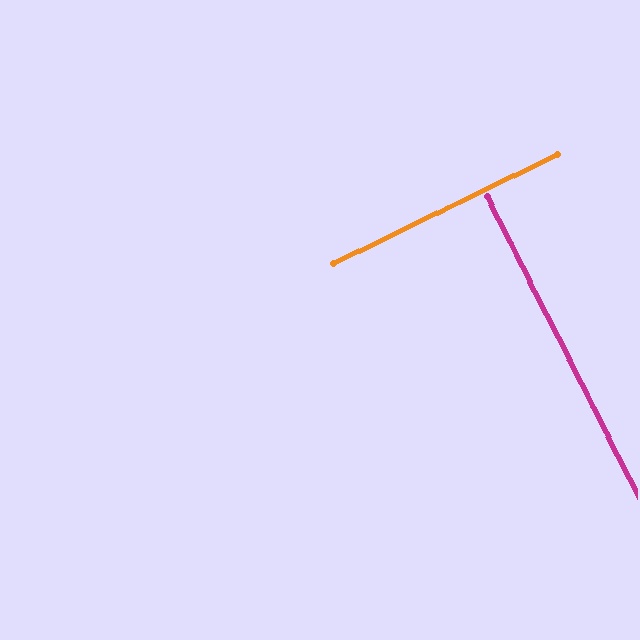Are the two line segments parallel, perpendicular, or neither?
Perpendicular — they meet at approximately 89°.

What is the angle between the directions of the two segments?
Approximately 89 degrees.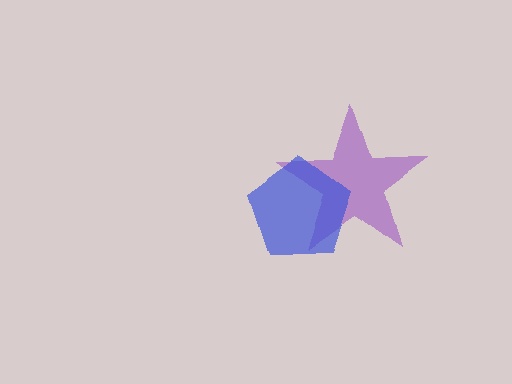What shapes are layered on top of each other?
The layered shapes are: a purple star, a blue pentagon.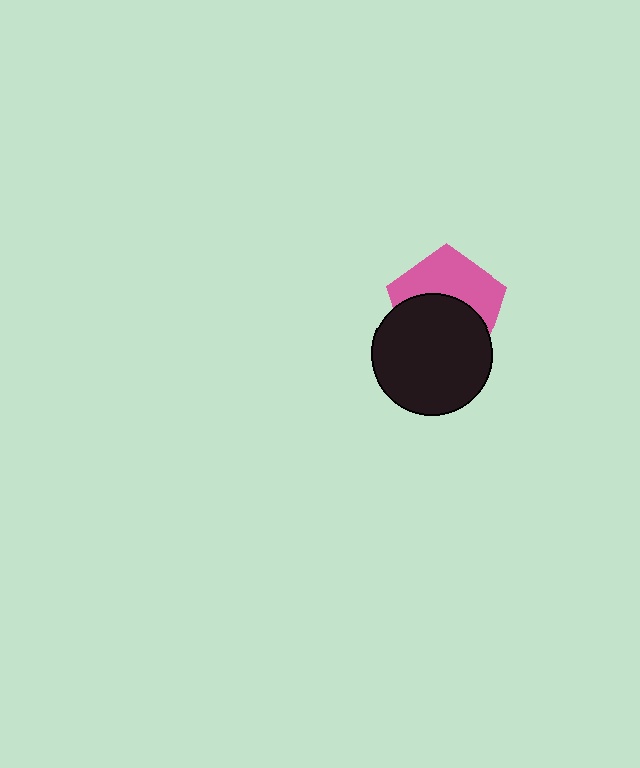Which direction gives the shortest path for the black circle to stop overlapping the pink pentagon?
Moving down gives the shortest separation.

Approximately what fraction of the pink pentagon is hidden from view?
Roughly 53% of the pink pentagon is hidden behind the black circle.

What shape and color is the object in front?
The object in front is a black circle.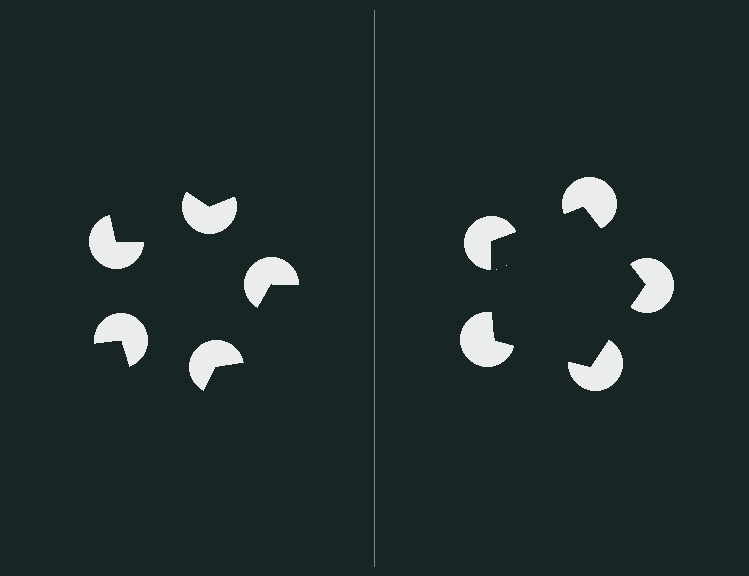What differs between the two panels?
The pac-man discs are positioned identically on both sides; only the wedge orientations differ. On the right they align to a pentagon; on the left they are misaligned.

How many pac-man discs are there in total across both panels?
10 — 5 on each side.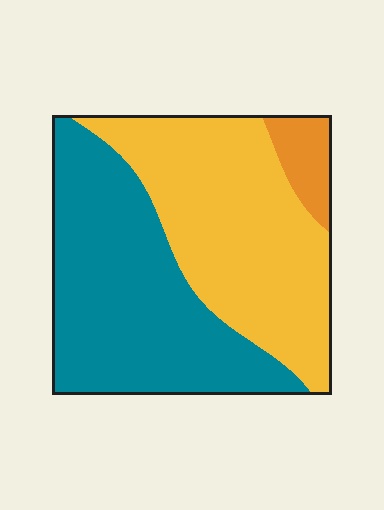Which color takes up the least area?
Orange, at roughly 5%.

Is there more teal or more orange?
Teal.